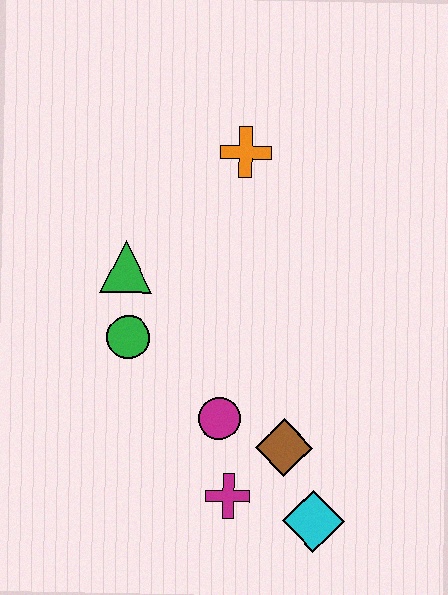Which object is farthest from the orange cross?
The cyan diamond is farthest from the orange cross.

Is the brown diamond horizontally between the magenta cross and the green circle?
No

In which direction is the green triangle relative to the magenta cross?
The green triangle is above the magenta cross.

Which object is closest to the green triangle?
The green circle is closest to the green triangle.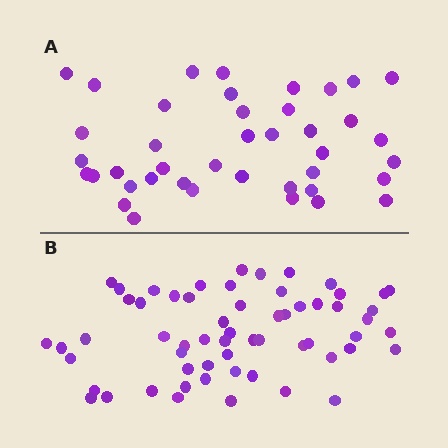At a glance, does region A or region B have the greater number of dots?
Region B (the bottom region) has more dots.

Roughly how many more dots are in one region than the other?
Region B has approximately 20 more dots than region A.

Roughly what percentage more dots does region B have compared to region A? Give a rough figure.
About 45% more.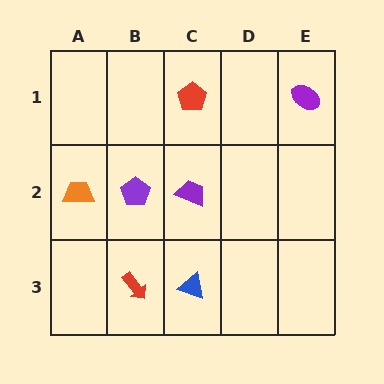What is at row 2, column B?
A purple pentagon.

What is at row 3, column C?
A blue triangle.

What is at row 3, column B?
A red arrow.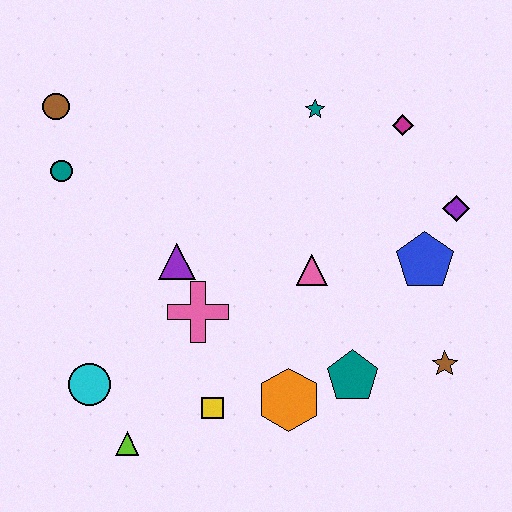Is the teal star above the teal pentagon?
Yes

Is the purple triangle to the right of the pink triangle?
No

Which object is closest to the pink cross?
The purple triangle is closest to the pink cross.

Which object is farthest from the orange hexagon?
The brown circle is farthest from the orange hexagon.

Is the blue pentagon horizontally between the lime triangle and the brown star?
Yes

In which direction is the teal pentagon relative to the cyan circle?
The teal pentagon is to the right of the cyan circle.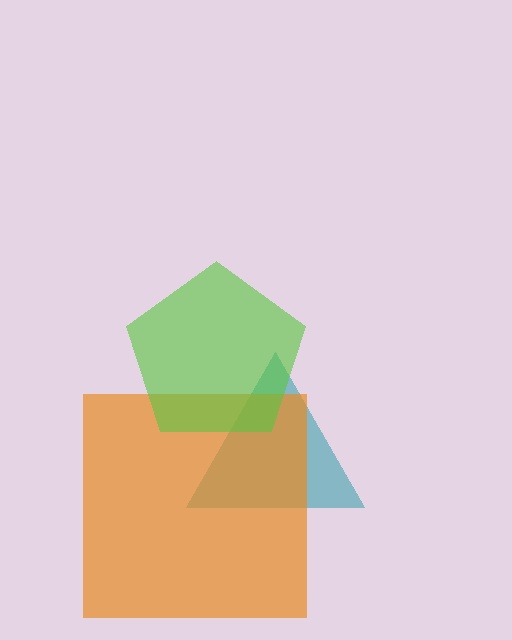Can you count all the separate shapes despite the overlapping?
Yes, there are 3 separate shapes.